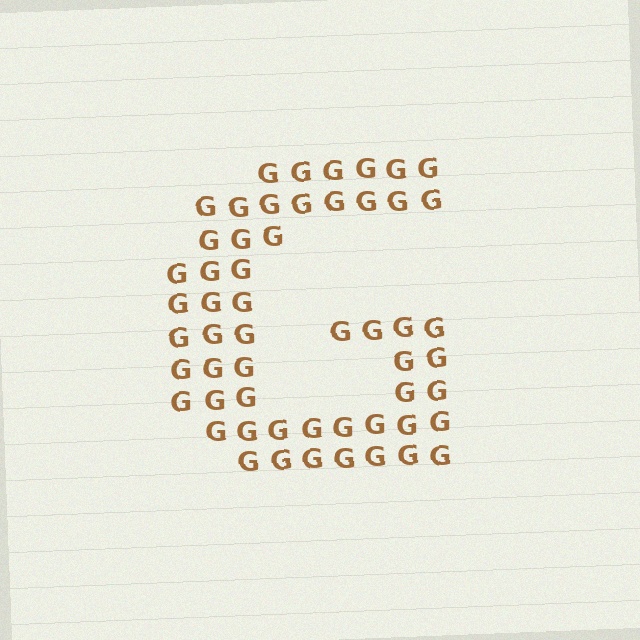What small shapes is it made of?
It is made of small letter G's.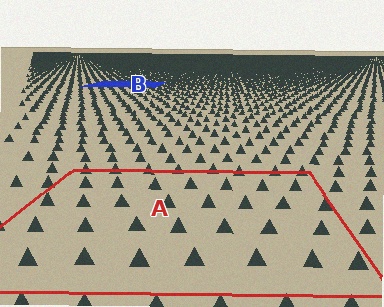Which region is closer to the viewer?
Region A is closer. The texture elements there are larger and more spread out.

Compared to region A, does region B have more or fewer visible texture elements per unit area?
Region B has more texture elements per unit area — they are packed more densely because it is farther away.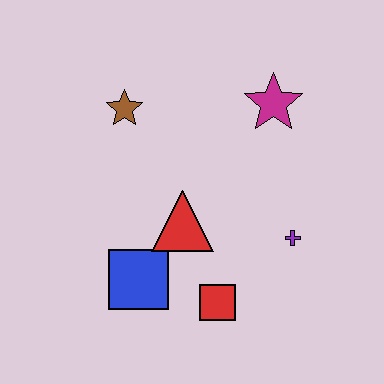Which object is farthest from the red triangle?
The magenta star is farthest from the red triangle.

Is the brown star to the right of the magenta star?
No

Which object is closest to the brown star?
The red triangle is closest to the brown star.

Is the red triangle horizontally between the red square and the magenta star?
No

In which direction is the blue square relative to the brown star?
The blue square is below the brown star.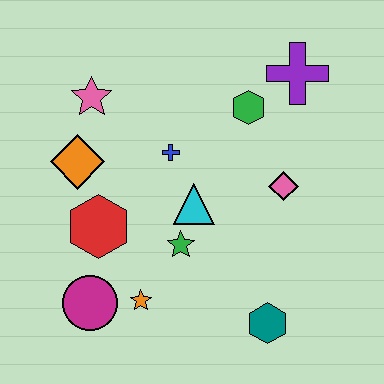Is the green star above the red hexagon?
No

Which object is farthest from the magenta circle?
The purple cross is farthest from the magenta circle.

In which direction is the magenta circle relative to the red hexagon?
The magenta circle is below the red hexagon.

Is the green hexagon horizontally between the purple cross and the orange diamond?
Yes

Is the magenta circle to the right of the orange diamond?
Yes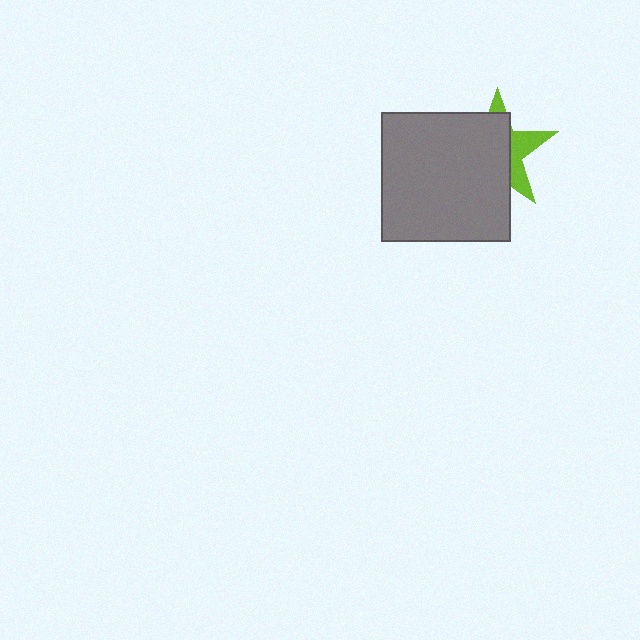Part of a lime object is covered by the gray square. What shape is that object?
It is a star.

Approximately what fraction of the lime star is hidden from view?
Roughly 68% of the lime star is hidden behind the gray square.